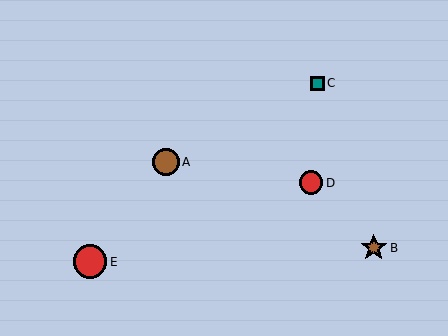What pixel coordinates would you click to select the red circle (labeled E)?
Click at (90, 262) to select the red circle E.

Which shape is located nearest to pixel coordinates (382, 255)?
The brown star (labeled B) at (374, 248) is nearest to that location.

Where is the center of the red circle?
The center of the red circle is at (311, 183).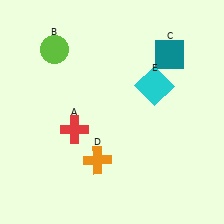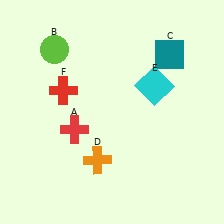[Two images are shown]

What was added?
A red cross (F) was added in Image 2.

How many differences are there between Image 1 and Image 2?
There is 1 difference between the two images.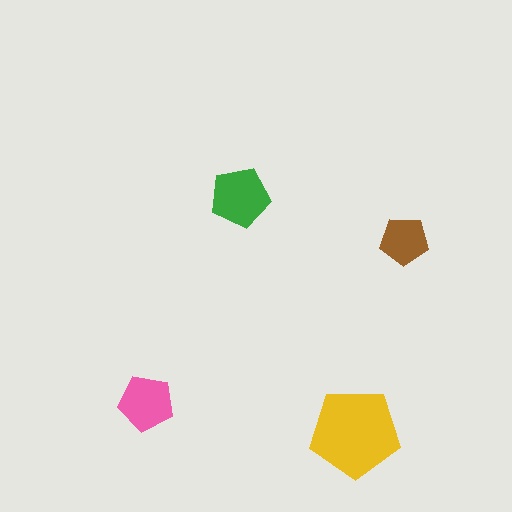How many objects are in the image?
There are 4 objects in the image.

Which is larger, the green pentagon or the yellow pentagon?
The yellow one.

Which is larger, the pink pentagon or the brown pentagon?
The pink one.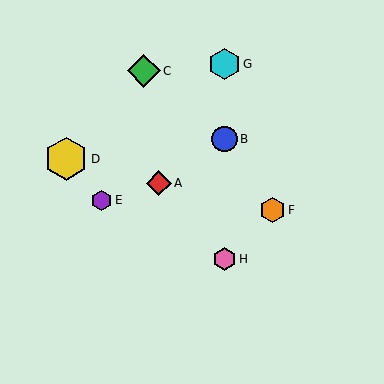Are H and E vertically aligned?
No, H is at x≈224 and E is at x≈102.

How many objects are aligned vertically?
3 objects (B, G, H) are aligned vertically.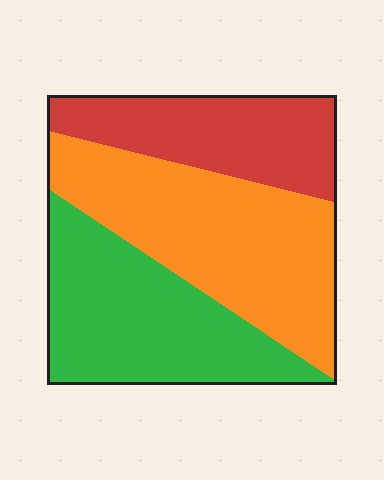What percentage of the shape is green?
Green covers 35% of the shape.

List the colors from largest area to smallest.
From largest to smallest: orange, green, red.